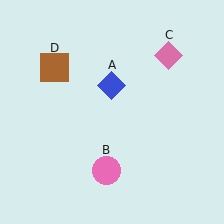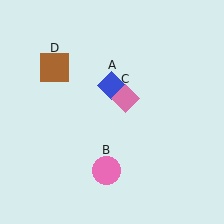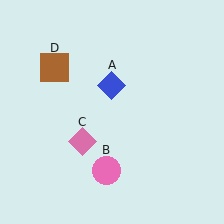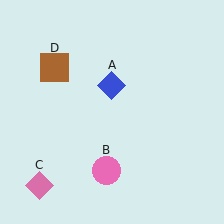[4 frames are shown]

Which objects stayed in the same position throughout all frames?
Blue diamond (object A) and pink circle (object B) and brown square (object D) remained stationary.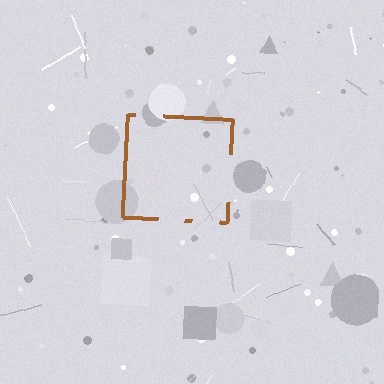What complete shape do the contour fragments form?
The contour fragments form a square.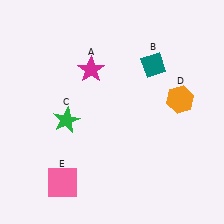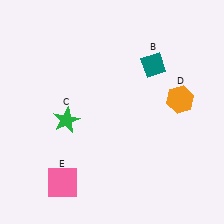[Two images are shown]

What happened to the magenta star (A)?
The magenta star (A) was removed in Image 2. It was in the top-left area of Image 1.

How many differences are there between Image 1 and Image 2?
There is 1 difference between the two images.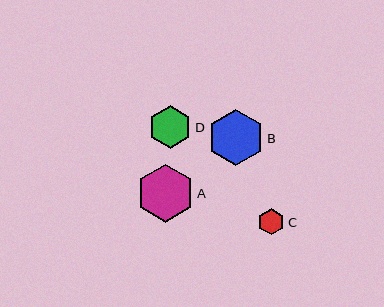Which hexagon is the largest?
Hexagon A is the largest with a size of approximately 58 pixels.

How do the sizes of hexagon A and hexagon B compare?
Hexagon A and hexagon B are approximately the same size.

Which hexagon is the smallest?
Hexagon C is the smallest with a size of approximately 26 pixels.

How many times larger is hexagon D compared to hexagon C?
Hexagon D is approximately 1.6 times the size of hexagon C.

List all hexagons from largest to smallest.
From largest to smallest: A, B, D, C.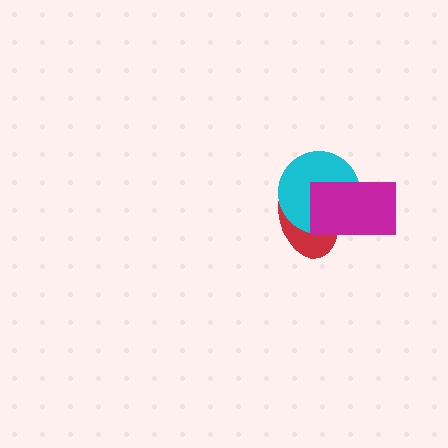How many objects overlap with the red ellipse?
2 objects overlap with the red ellipse.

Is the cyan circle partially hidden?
Yes, it is partially covered by another shape.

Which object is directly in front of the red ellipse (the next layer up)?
The cyan circle is directly in front of the red ellipse.